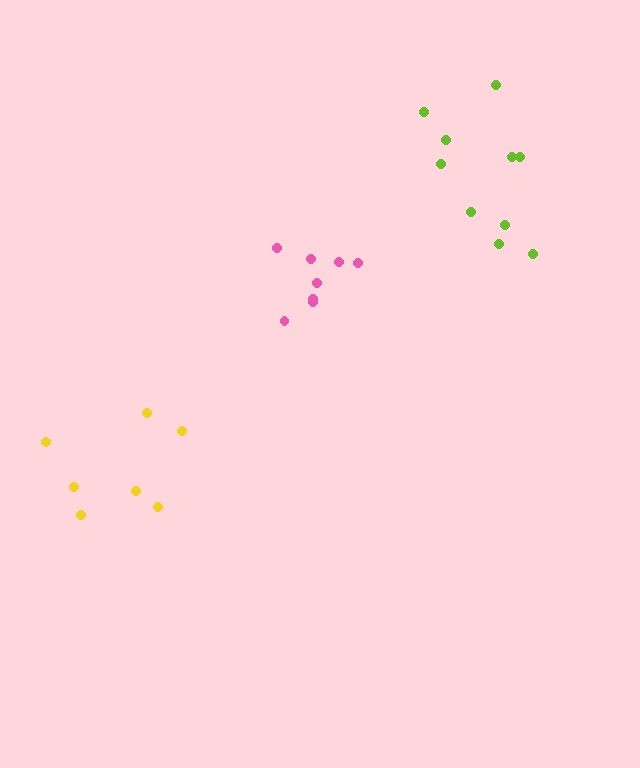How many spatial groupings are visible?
There are 3 spatial groupings.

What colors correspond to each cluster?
The clusters are colored: lime, pink, yellow.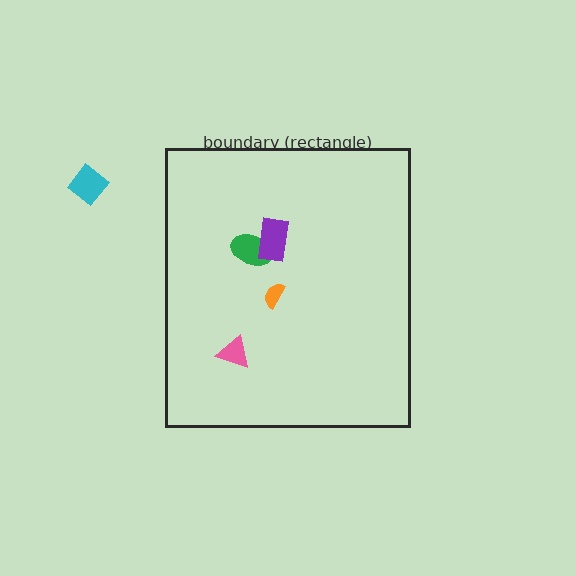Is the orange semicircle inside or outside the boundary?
Inside.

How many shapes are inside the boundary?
4 inside, 1 outside.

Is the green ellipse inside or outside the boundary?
Inside.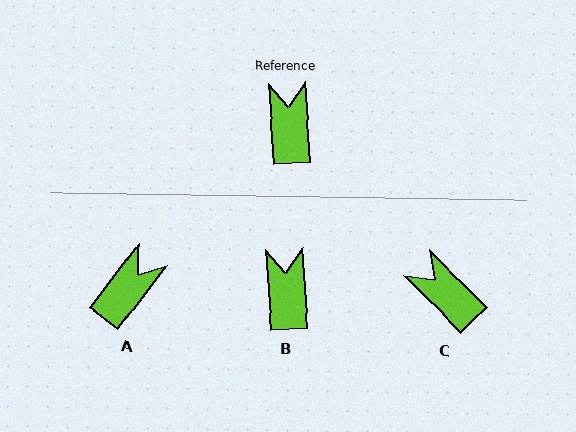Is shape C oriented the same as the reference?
No, it is off by about 41 degrees.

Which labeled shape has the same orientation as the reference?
B.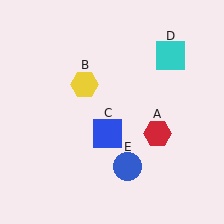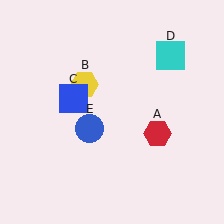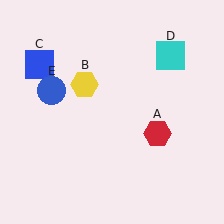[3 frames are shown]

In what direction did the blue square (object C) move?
The blue square (object C) moved up and to the left.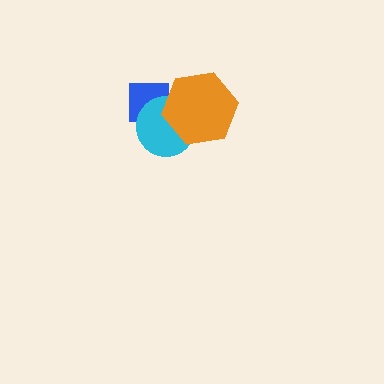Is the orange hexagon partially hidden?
No, no other shape covers it.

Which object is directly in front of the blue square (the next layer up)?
The cyan circle is directly in front of the blue square.